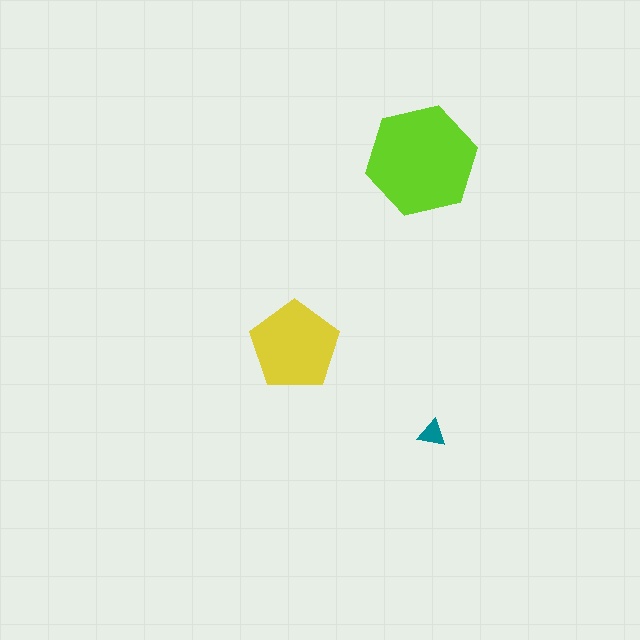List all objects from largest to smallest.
The lime hexagon, the yellow pentagon, the teal triangle.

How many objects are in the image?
There are 3 objects in the image.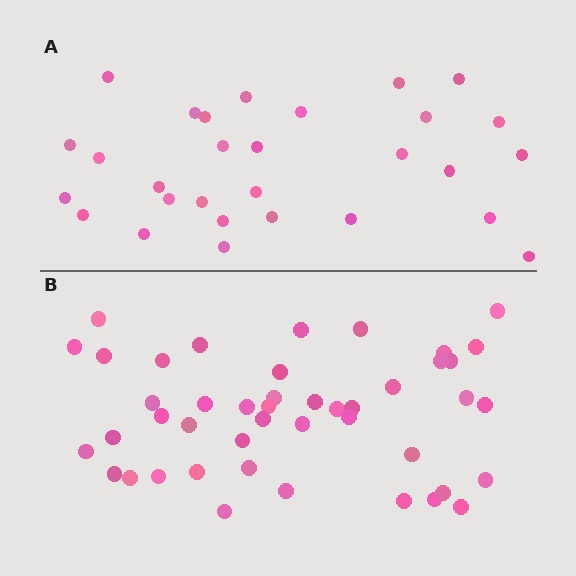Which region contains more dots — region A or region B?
Region B (the bottom region) has more dots.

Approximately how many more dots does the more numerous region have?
Region B has approximately 15 more dots than region A.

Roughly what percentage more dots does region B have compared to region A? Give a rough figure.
About 55% more.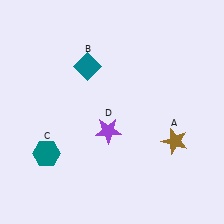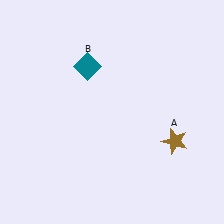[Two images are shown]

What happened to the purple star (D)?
The purple star (D) was removed in Image 2. It was in the bottom-left area of Image 1.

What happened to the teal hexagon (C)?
The teal hexagon (C) was removed in Image 2. It was in the bottom-left area of Image 1.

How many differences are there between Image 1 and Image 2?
There are 2 differences between the two images.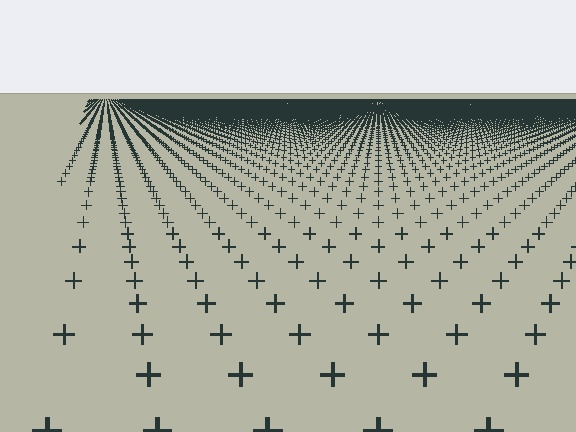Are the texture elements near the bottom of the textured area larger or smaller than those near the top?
Larger. Near the bottom, elements are closer to the viewer and appear at a bigger on-screen size.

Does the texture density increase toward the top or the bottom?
Density increases toward the top.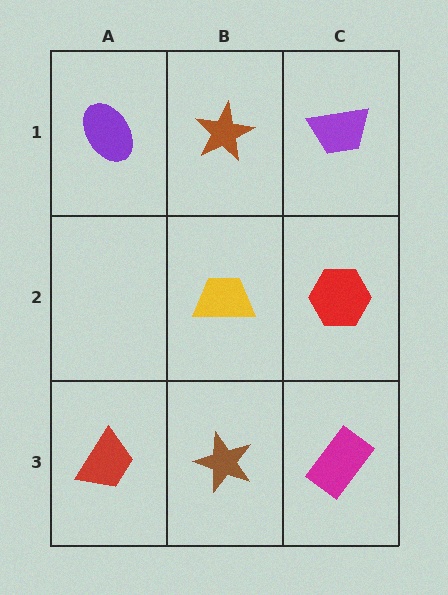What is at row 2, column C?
A red hexagon.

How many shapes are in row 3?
3 shapes.